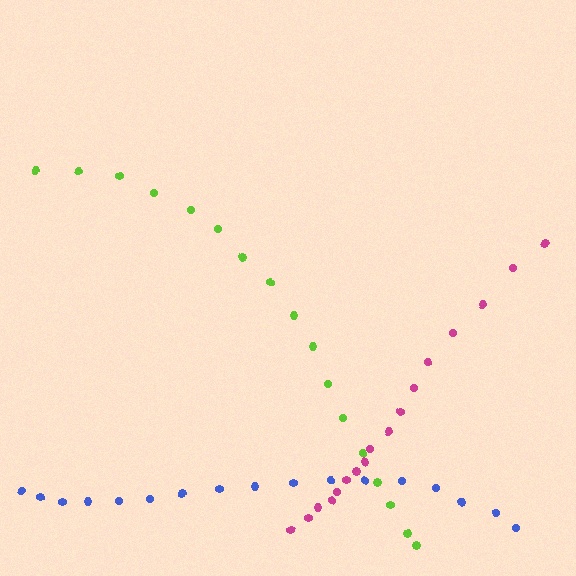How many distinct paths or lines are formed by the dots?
There are 3 distinct paths.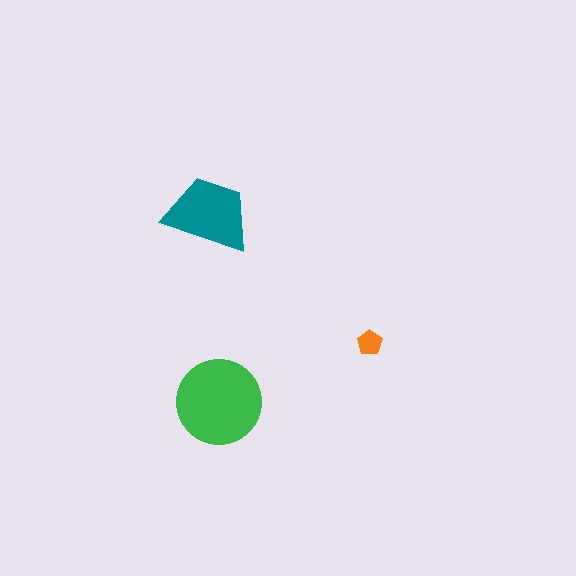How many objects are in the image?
There are 3 objects in the image.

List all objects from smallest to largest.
The orange pentagon, the teal trapezoid, the green circle.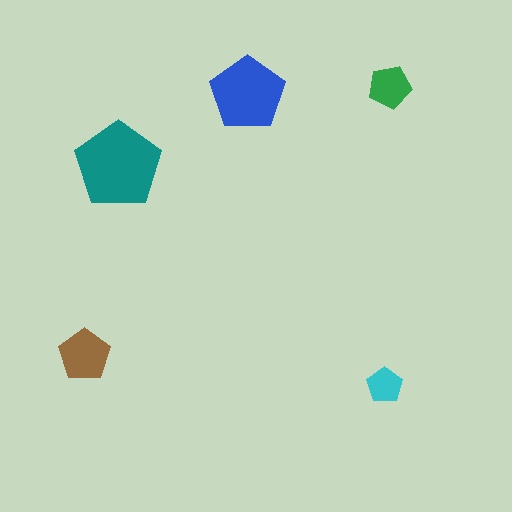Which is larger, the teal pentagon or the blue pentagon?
The teal one.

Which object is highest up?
The green pentagon is topmost.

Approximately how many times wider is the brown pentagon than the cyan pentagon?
About 1.5 times wider.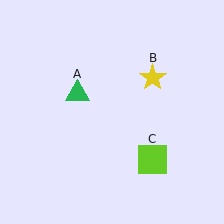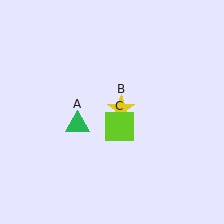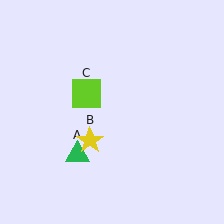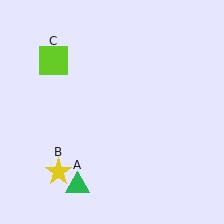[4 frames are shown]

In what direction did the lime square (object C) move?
The lime square (object C) moved up and to the left.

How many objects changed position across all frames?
3 objects changed position: green triangle (object A), yellow star (object B), lime square (object C).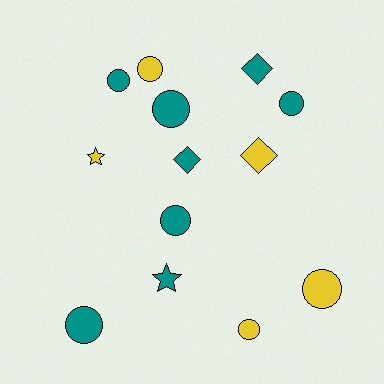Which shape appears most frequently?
Circle, with 8 objects.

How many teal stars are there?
There is 1 teal star.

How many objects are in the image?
There are 13 objects.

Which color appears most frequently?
Teal, with 8 objects.